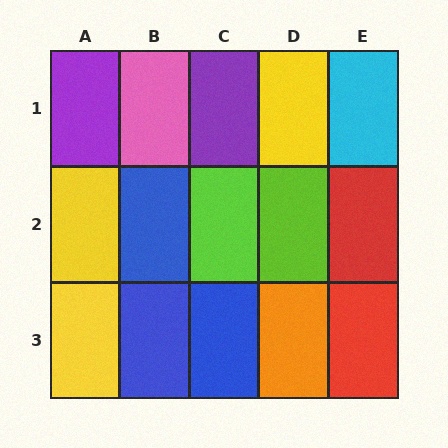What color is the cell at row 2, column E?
Red.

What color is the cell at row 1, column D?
Yellow.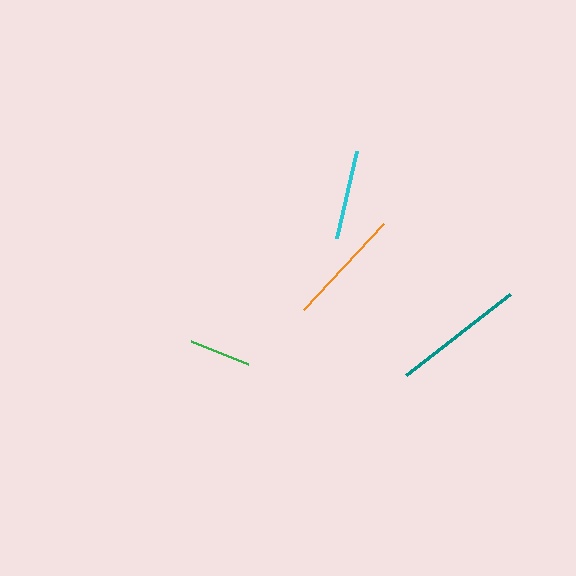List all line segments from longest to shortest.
From longest to shortest: teal, orange, cyan, green.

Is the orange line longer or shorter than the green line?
The orange line is longer than the green line.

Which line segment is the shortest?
The green line is the shortest at approximately 62 pixels.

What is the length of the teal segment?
The teal segment is approximately 132 pixels long.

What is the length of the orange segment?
The orange segment is approximately 118 pixels long.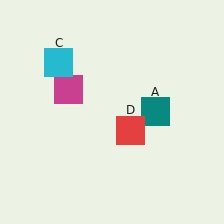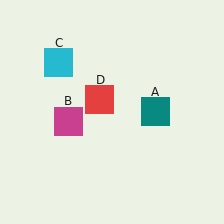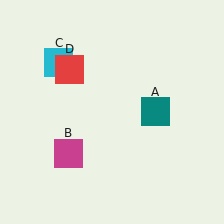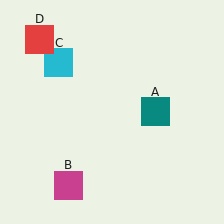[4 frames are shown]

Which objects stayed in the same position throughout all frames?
Teal square (object A) and cyan square (object C) remained stationary.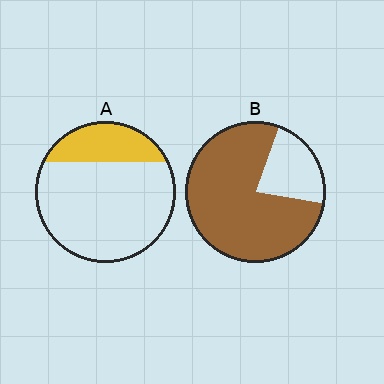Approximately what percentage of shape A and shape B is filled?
A is approximately 25% and B is approximately 80%.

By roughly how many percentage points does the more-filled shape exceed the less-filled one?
By roughly 55 percentage points (B over A).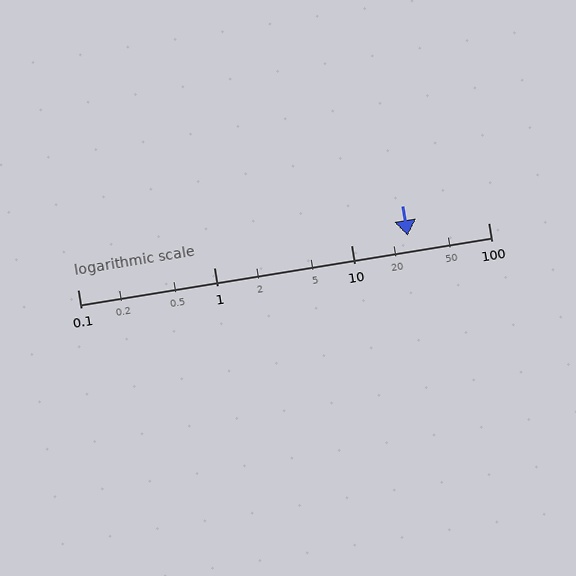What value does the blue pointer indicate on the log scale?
The pointer indicates approximately 26.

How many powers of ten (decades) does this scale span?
The scale spans 3 decades, from 0.1 to 100.